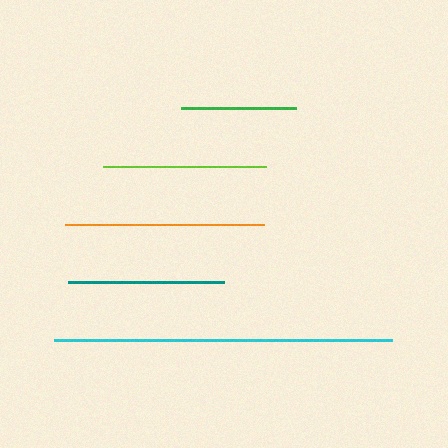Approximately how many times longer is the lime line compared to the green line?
The lime line is approximately 1.4 times the length of the green line.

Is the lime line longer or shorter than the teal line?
The lime line is longer than the teal line.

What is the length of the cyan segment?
The cyan segment is approximately 338 pixels long.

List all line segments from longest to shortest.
From longest to shortest: cyan, orange, lime, teal, green.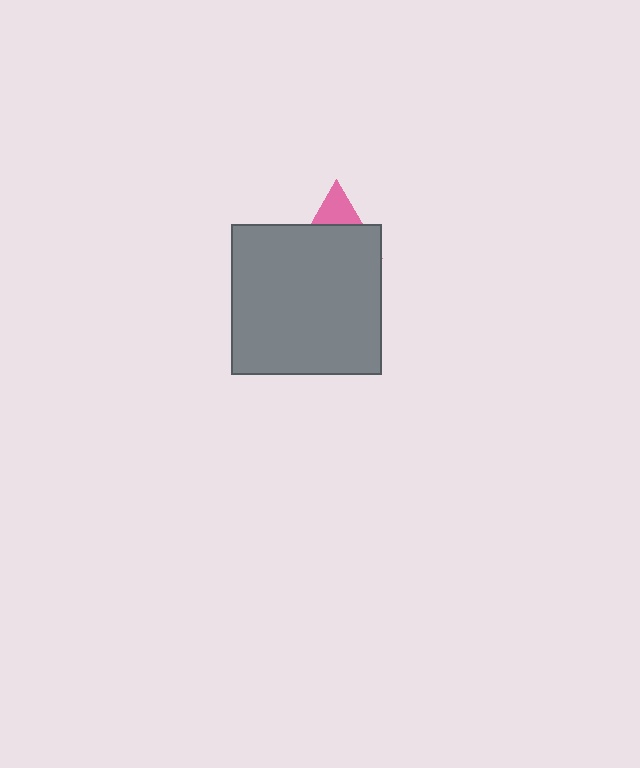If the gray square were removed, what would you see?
You would see the complete pink triangle.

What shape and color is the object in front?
The object in front is a gray square.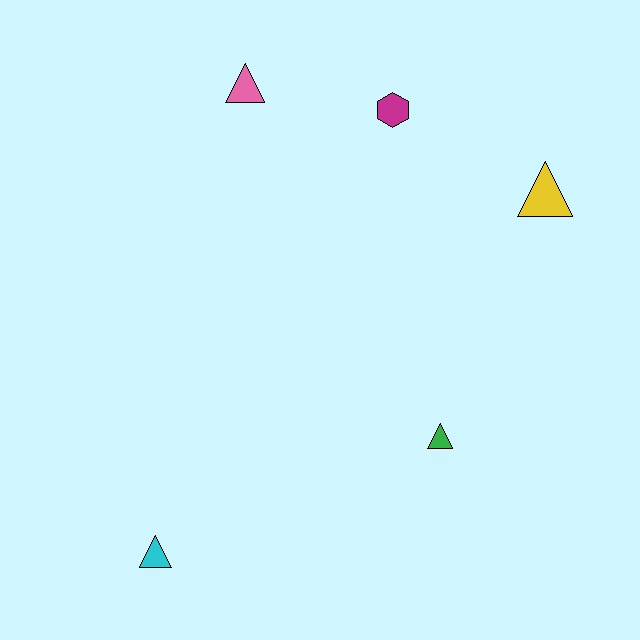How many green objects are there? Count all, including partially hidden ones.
There is 1 green object.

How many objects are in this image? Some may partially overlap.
There are 5 objects.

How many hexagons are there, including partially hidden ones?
There is 1 hexagon.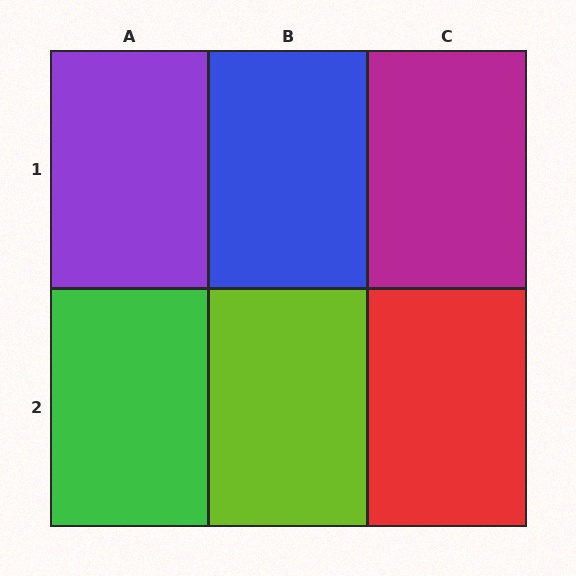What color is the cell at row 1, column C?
Magenta.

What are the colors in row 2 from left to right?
Green, lime, red.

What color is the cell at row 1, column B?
Blue.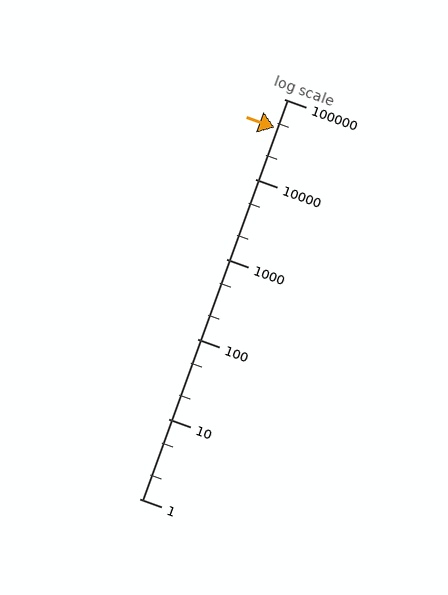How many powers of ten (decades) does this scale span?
The scale spans 5 decades, from 1 to 100000.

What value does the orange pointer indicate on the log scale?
The pointer indicates approximately 44000.